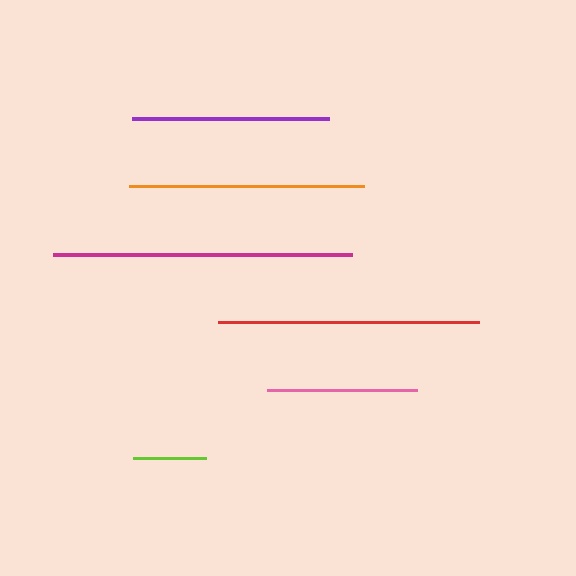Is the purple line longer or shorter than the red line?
The red line is longer than the purple line.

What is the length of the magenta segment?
The magenta segment is approximately 300 pixels long.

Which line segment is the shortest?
The lime line is the shortest at approximately 73 pixels.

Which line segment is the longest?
The magenta line is the longest at approximately 300 pixels.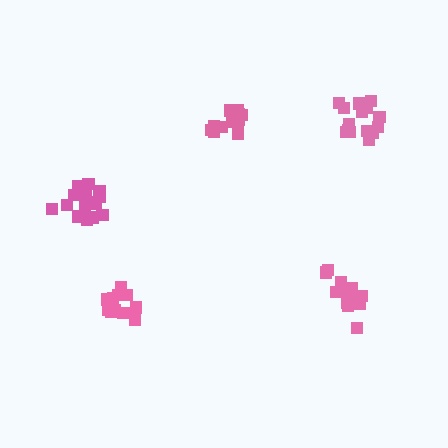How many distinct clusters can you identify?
There are 5 distinct clusters.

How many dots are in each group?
Group 1: 15 dots, Group 2: 16 dots, Group 3: 14 dots, Group 4: 15 dots, Group 5: 15 dots (75 total).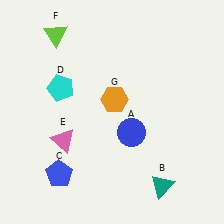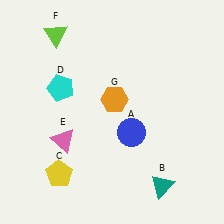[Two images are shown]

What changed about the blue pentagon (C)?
In Image 1, C is blue. In Image 2, it changed to yellow.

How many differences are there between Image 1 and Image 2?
There is 1 difference between the two images.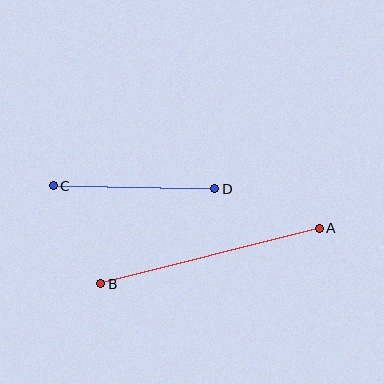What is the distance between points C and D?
The distance is approximately 162 pixels.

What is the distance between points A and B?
The distance is approximately 225 pixels.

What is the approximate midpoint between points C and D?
The midpoint is at approximately (134, 187) pixels.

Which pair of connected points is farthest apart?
Points A and B are farthest apart.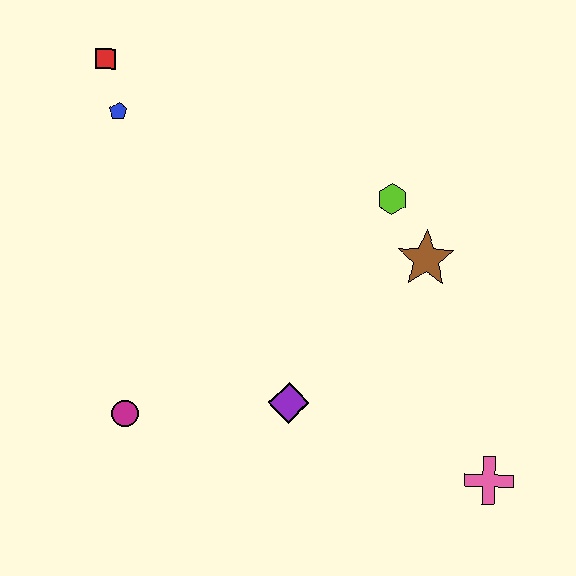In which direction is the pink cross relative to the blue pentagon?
The pink cross is to the right of the blue pentagon.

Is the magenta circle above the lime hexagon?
No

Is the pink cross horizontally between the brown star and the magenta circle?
No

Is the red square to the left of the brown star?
Yes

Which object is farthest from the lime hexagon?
The magenta circle is farthest from the lime hexagon.